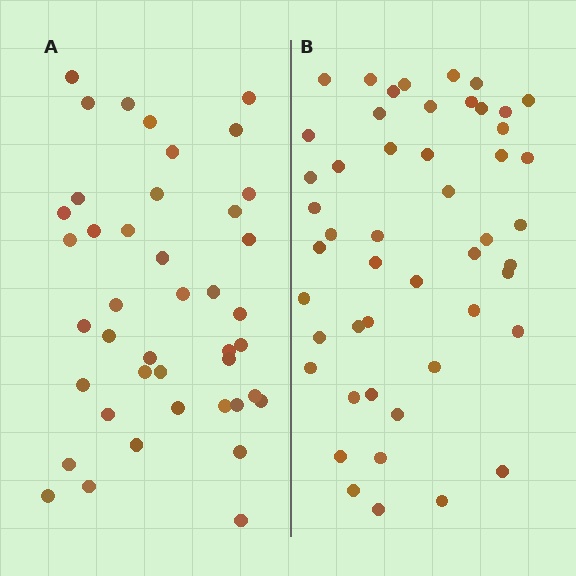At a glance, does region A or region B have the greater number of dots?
Region B (the right region) has more dots.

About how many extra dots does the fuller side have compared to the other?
Region B has roughly 8 or so more dots than region A.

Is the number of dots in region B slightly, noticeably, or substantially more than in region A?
Region B has only slightly more — the two regions are fairly close. The ratio is roughly 1.2 to 1.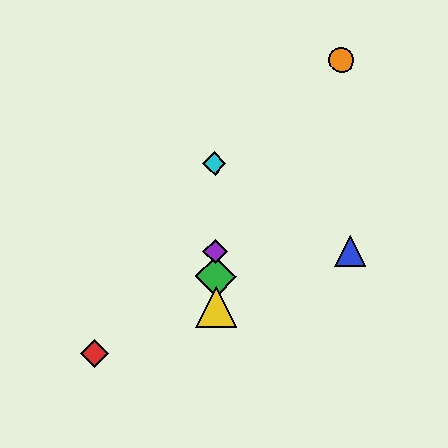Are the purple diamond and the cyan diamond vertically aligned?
Yes, both are at x≈215.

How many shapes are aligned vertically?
4 shapes (the green diamond, the yellow triangle, the purple diamond, the cyan diamond) are aligned vertically.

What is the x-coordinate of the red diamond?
The red diamond is at x≈95.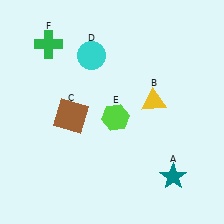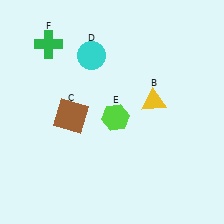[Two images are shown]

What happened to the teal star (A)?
The teal star (A) was removed in Image 2. It was in the bottom-right area of Image 1.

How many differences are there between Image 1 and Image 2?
There is 1 difference between the two images.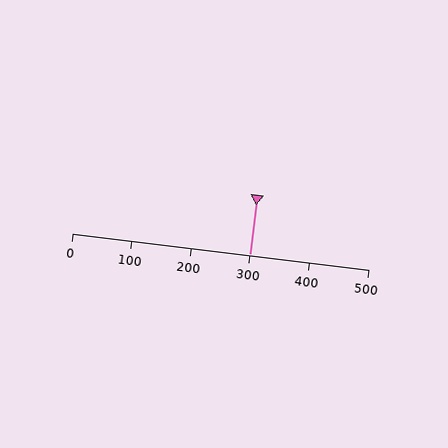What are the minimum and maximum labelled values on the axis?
The axis runs from 0 to 500.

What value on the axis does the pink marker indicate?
The marker indicates approximately 300.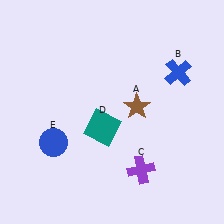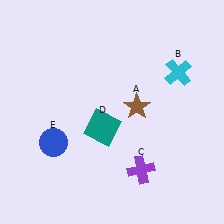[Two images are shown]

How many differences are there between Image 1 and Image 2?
There is 1 difference between the two images.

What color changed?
The cross (B) changed from blue in Image 1 to cyan in Image 2.